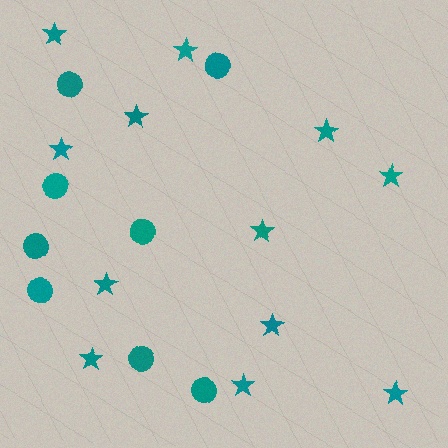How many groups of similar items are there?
There are 2 groups: one group of circles (8) and one group of stars (12).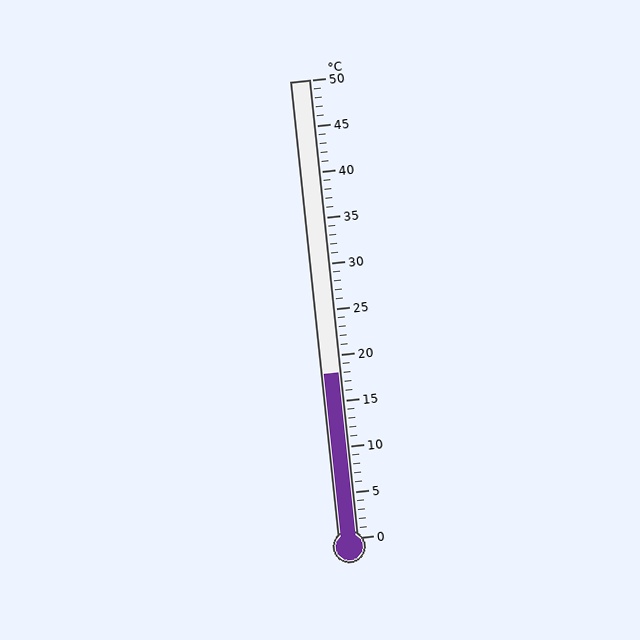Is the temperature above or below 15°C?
The temperature is above 15°C.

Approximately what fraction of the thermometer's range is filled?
The thermometer is filled to approximately 35% of its range.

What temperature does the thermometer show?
The thermometer shows approximately 18°C.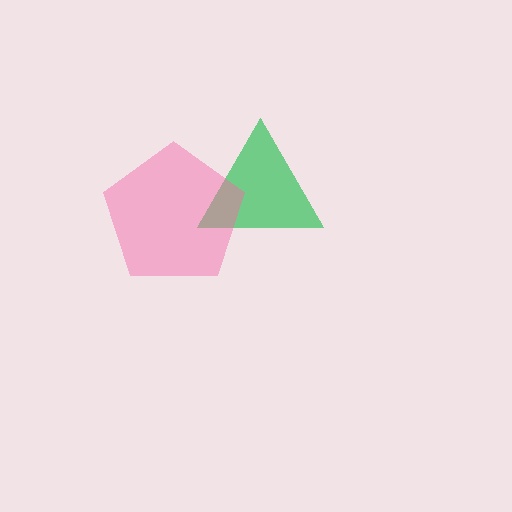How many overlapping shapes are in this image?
There are 2 overlapping shapes in the image.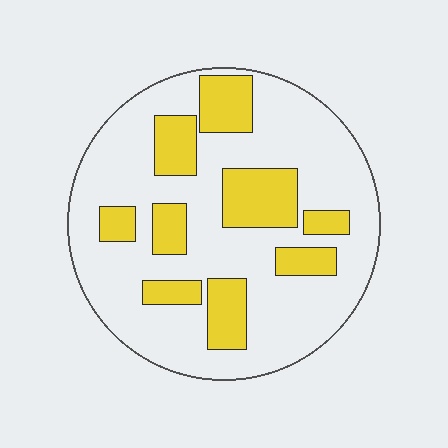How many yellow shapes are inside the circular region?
9.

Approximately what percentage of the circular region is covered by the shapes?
Approximately 25%.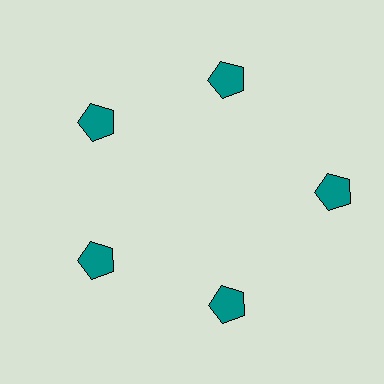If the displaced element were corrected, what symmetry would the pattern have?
It would have 5-fold rotational symmetry — the pattern would map onto itself every 72 degrees.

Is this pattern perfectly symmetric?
No. The 5 teal pentagons are arranged in a ring, but one element near the 3 o'clock position is pushed outward from the center, breaking the 5-fold rotational symmetry.